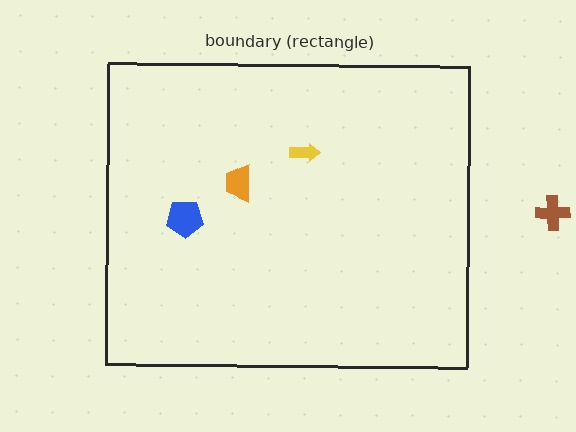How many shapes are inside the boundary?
3 inside, 1 outside.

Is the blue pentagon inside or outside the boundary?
Inside.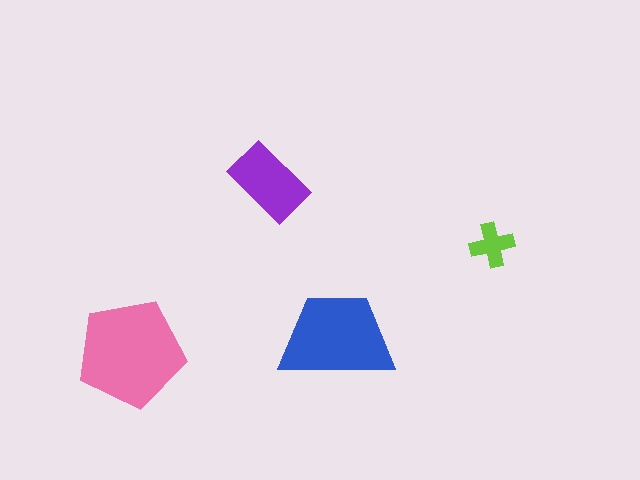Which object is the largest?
The pink pentagon.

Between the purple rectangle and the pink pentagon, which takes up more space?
The pink pentagon.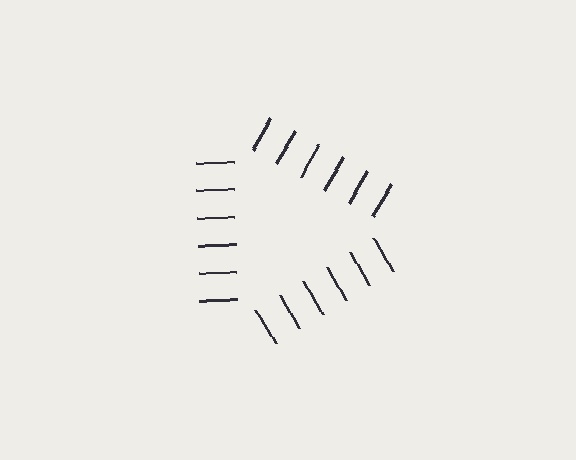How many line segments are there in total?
18 — 6 along each of the 3 edges.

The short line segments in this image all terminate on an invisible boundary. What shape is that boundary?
An illusory triangle — the line segments terminate on its edges but no continuous stroke is drawn.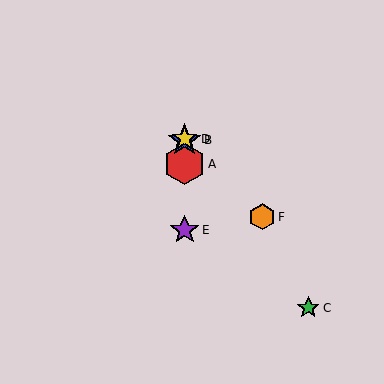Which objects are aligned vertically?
Objects A, B, D, E are aligned vertically.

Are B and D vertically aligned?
Yes, both are at x≈185.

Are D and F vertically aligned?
No, D is at x≈185 and F is at x≈262.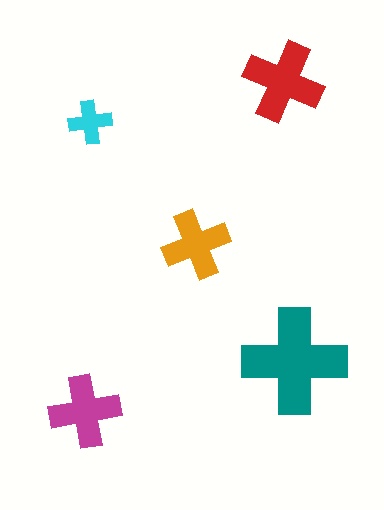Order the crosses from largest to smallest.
the teal one, the red one, the magenta one, the orange one, the cyan one.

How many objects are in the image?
There are 5 objects in the image.